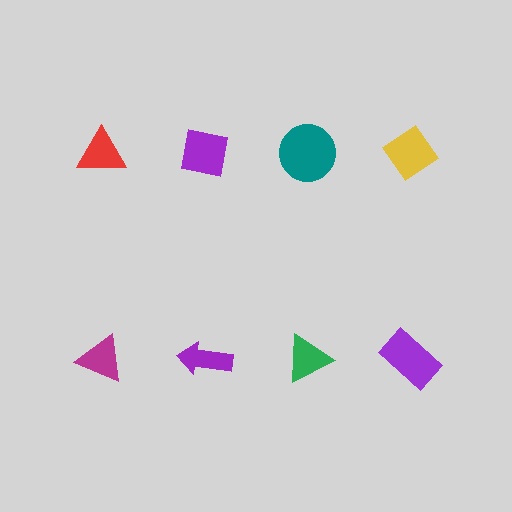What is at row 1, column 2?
A purple square.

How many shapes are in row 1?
4 shapes.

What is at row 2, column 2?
A purple arrow.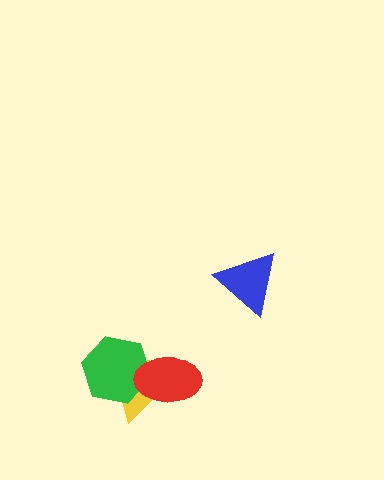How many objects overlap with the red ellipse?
2 objects overlap with the red ellipse.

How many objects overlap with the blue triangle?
0 objects overlap with the blue triangle.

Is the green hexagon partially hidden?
Yes, it is partially covered by another shape.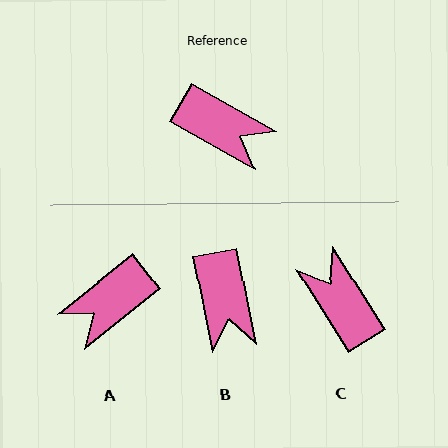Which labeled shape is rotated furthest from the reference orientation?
C, about 151 degrees away.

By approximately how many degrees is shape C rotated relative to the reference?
Approximately 151 degrees counter-clockwise.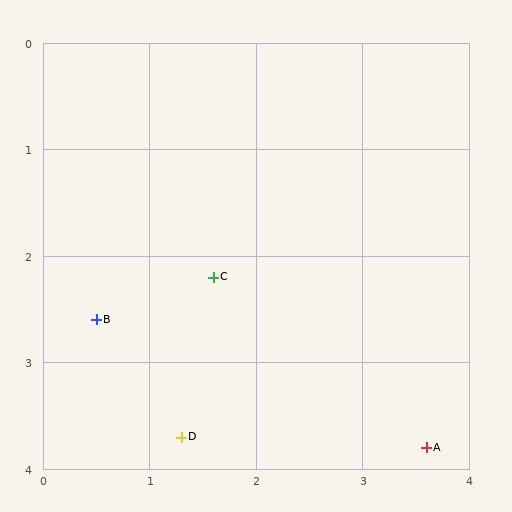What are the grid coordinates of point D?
Point D is at approximately (1.3, 3.7).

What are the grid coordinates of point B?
Point B is at approximately (0.5, 2.6).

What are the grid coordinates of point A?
Point A is at approximately (3.6, 3.8).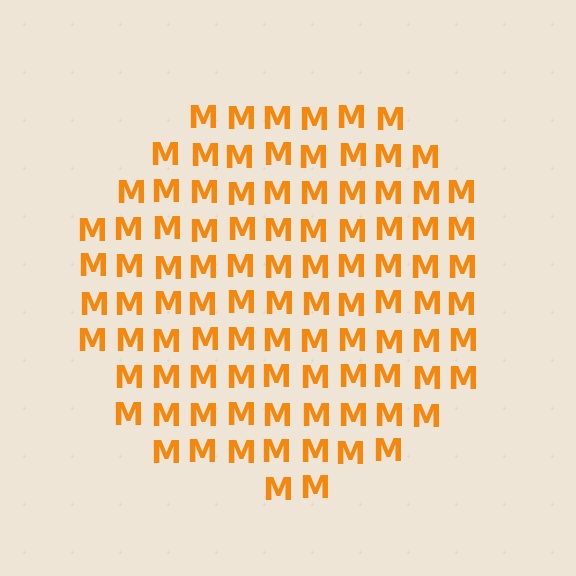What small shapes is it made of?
It is made of small letter M's.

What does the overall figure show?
The overall figure shows a circle.